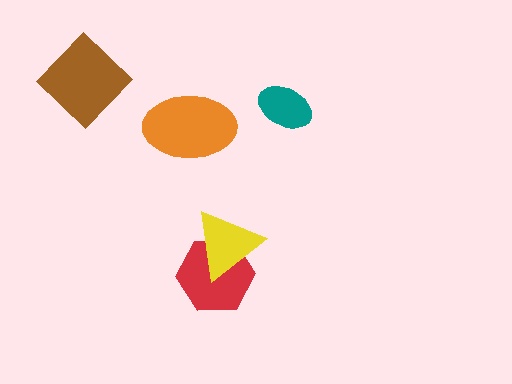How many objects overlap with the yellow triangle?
1 object overlaps with the yellow triangle.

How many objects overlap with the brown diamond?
0 objects overlap with the brown diamond.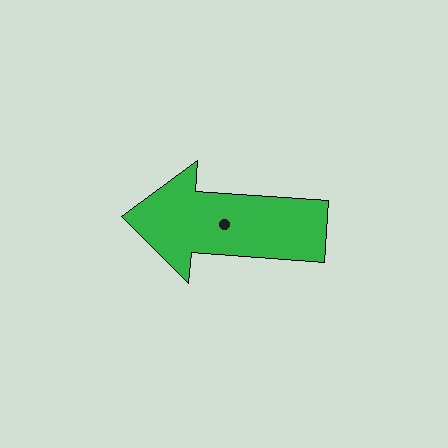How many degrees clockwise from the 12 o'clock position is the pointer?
Approximately 274 degrees.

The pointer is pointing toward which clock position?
Roughly 9 o'clock.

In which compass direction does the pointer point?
West.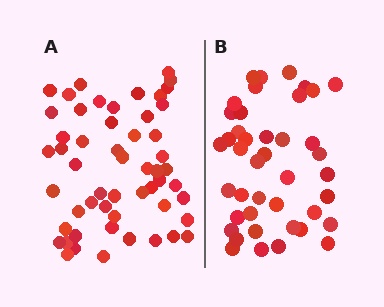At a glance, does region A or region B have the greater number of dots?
Region A (the left region) has more dots.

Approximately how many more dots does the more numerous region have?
Region A has roughly 12 or so more dots than region B.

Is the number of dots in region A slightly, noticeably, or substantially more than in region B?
Region A has noticeably more, but not dramatically so. The ratio is roughly 1.3 to 1.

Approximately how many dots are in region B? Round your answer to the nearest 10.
About 40 dots. (The exact count is 42, which rounds to 40.)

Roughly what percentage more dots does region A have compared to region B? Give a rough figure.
About 30% more.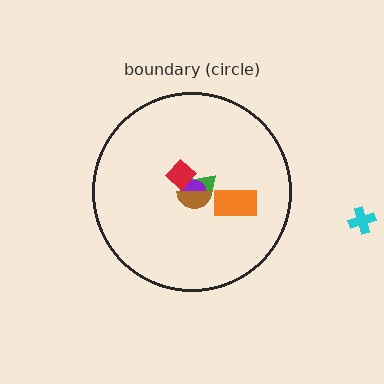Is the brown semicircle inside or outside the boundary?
Inside.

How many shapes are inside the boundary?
5 inside, 1 outside.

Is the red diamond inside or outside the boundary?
Inside.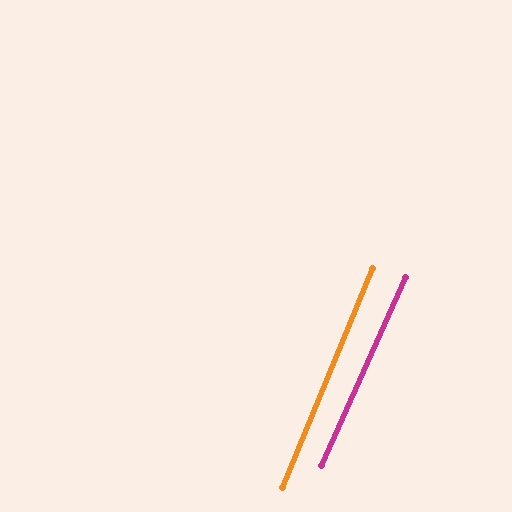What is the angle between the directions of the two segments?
Approximately 2 degrees.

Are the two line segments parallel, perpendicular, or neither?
Parallel — their directions differ by only 2.0°.